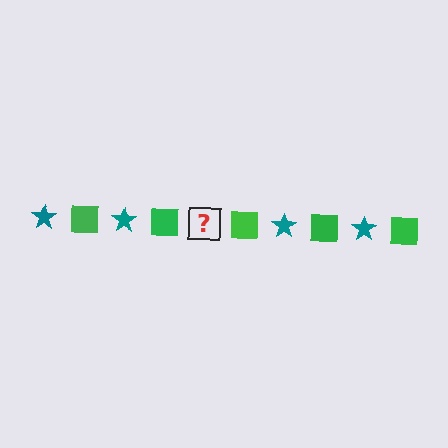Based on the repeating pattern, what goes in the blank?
The blank should be a teal star.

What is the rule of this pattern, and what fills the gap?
The rule is that the pattern alternates between teal star and green square. The gap should be filled with a teal star.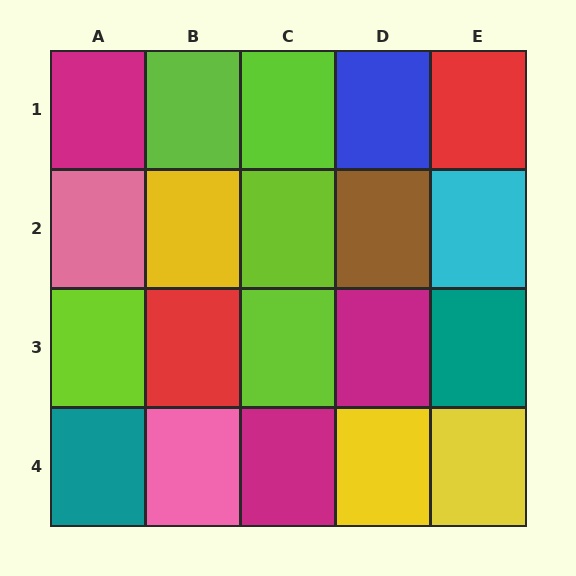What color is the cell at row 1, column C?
Lime.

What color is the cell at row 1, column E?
Red.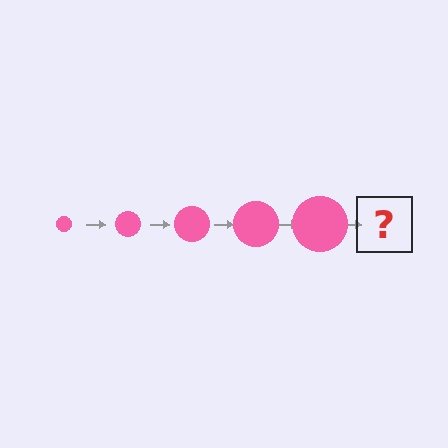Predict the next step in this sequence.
The next step is a pink circle, larger than the previous one.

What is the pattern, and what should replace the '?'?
The pattern is that the circle gets progressively larger each step. The '?' should be a pink circle, larger than the previous one.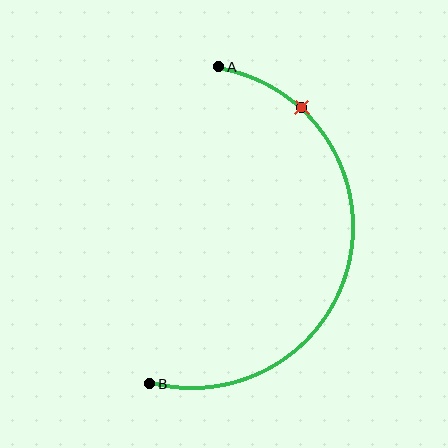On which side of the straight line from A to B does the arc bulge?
The arc bulges to the right of the straight line connecting A and B.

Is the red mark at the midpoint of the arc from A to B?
No. The red mark lies on the arc but is closer to endpoint A. The arc midpoint would be at the point on the curve equidistant along the arc from both A and B.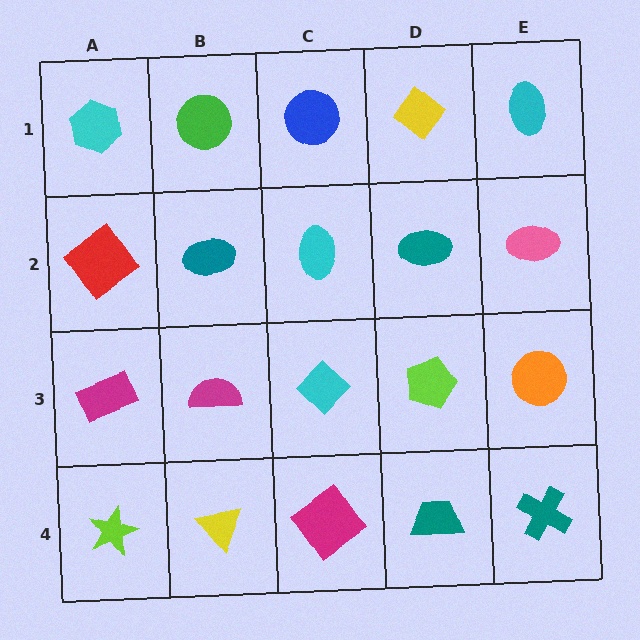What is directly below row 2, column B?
A magenta semicircle.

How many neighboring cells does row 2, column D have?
4.